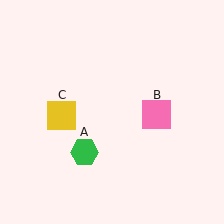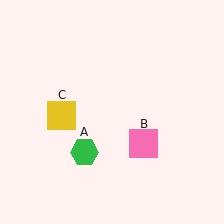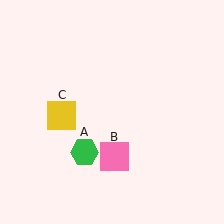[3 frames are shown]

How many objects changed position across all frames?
1 object changed position: pink square (object B).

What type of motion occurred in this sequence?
The pink square (object B) rotated clockwise around the center of the scene.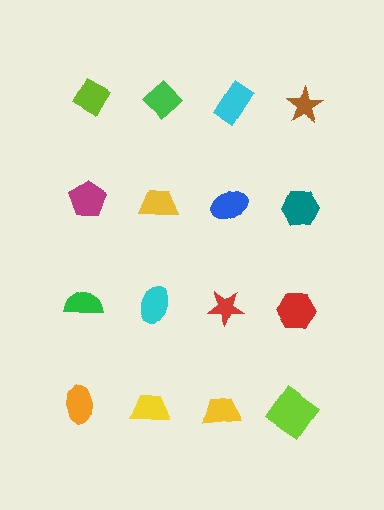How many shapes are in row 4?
4 shapes.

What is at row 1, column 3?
A cyan rectangle.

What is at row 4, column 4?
A lime diamond.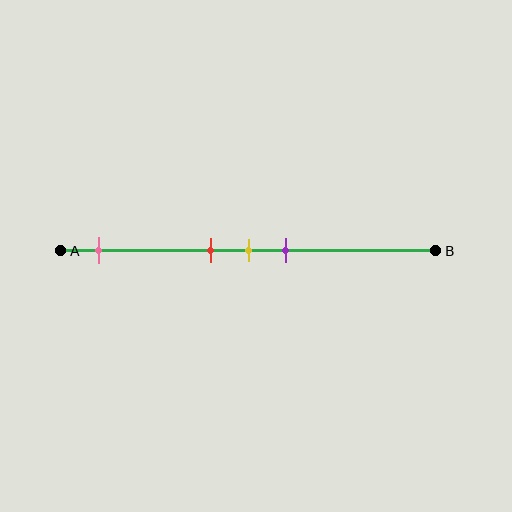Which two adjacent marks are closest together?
The red and yellow marks are the closest adjacent pair.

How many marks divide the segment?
There are 4 marks dividing the segment.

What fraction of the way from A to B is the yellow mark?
The yellow mark is approximately 50% (0.5) of the way from A to B.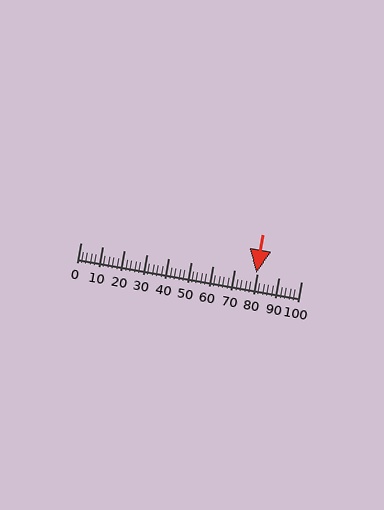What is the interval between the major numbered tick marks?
The major tick marks are spaced 10 units apart.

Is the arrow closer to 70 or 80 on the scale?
The arrow is closer to 80.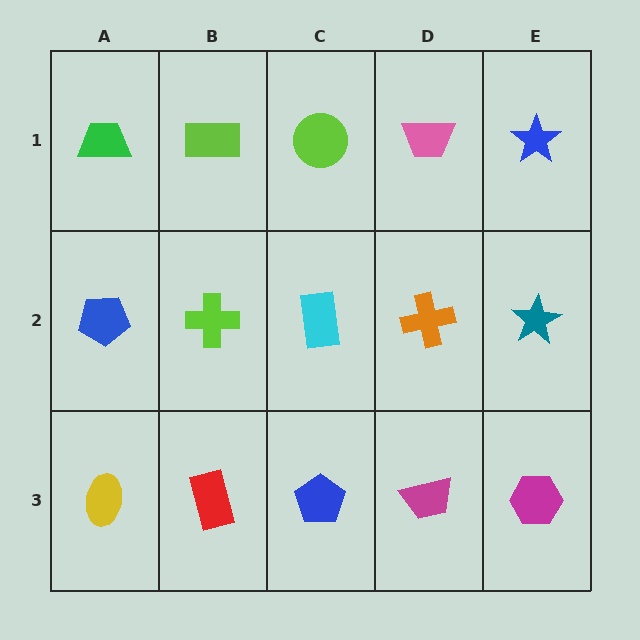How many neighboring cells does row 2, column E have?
3.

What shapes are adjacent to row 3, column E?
A teal star (row 2, column E), a magenta trapezoid (row 3, column D).